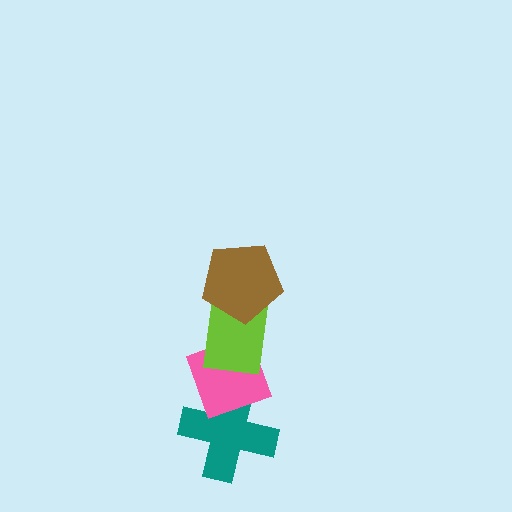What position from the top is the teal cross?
The teal cross is 4th from the top.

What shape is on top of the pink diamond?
The lime rectangle is on top of the pink diamond.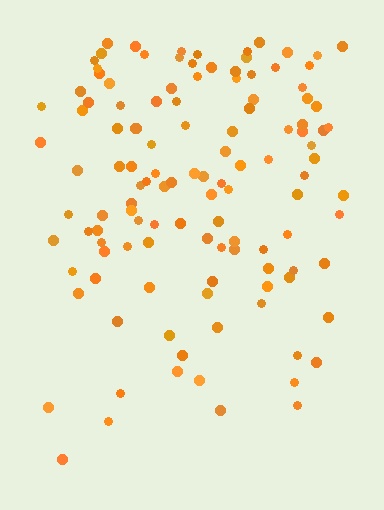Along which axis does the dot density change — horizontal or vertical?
Vertical.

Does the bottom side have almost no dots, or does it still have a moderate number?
Still a moderate number, just noticeably fewer than the top.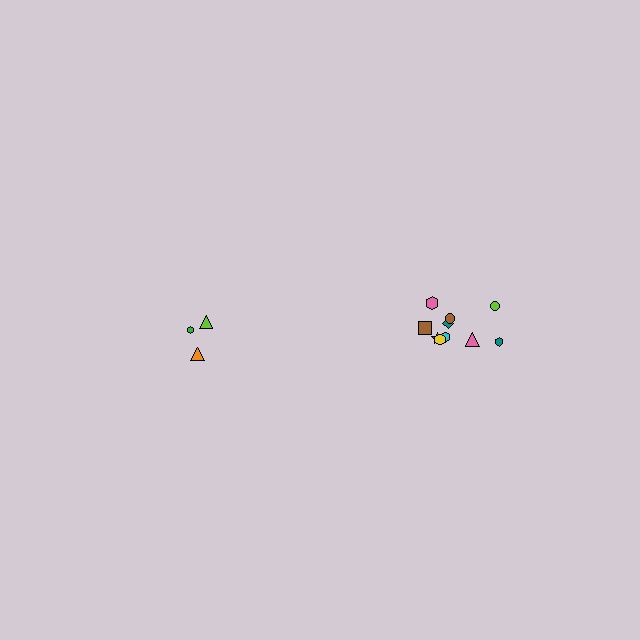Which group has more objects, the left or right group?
The right group.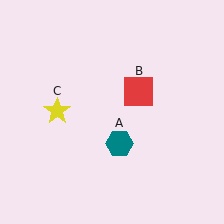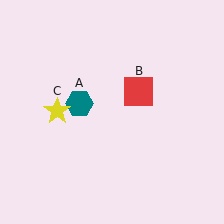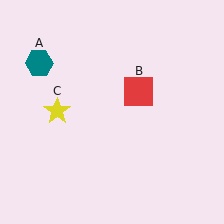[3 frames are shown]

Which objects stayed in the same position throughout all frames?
Red square (object B) and yellow star (object C) remained stationary.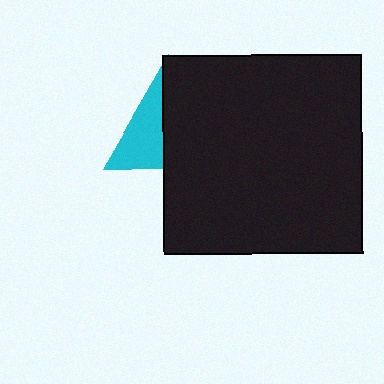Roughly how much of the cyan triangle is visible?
A small part of it is visible (roughly 42%).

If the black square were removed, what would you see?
You would see the complete cyan triangle.